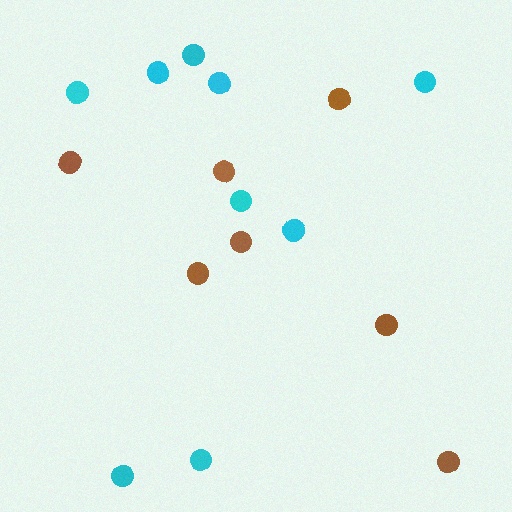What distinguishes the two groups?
There are 2 groups: one group of cyan circles (9) and one group of brown circles (7).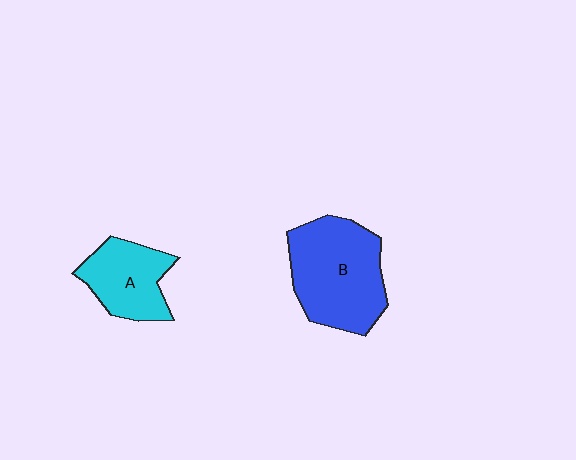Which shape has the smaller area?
Shape A (cyan).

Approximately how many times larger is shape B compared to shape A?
Approximately 1.6 times.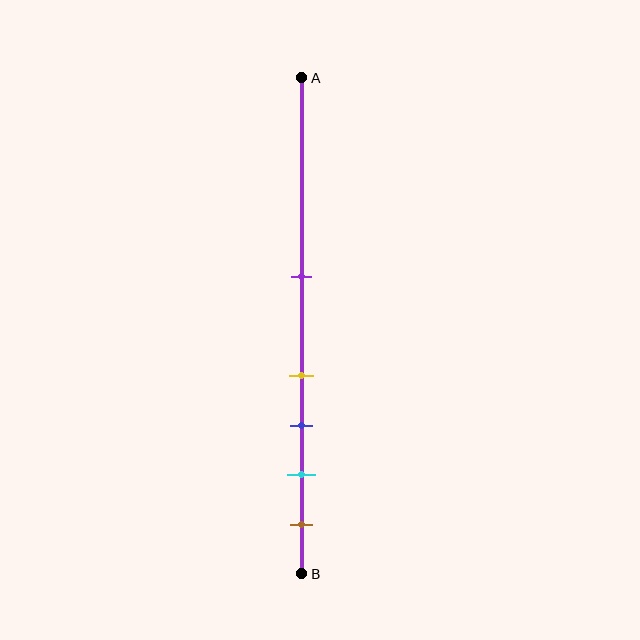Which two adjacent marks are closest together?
The yellow and blue marks are the closest adjacent pair.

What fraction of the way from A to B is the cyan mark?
The cyan mark is approximately 80% (0.8) of the way from A to B.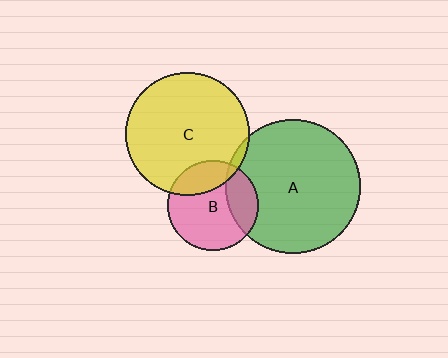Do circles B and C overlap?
Yes.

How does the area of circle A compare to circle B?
Approximately 2.2 times.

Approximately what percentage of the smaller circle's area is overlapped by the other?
Approximately 25%.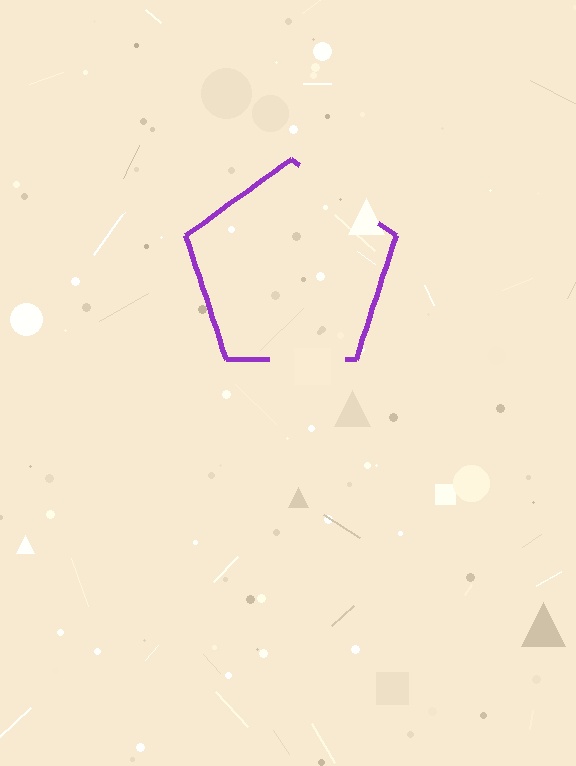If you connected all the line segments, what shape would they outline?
They would outline a pentagon.